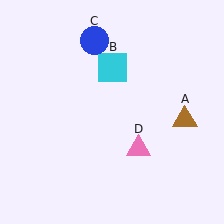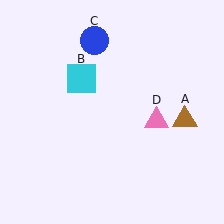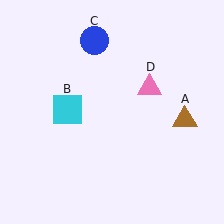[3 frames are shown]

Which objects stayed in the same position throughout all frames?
Brown triangle (object A) and blue circle (object C) remained stationary.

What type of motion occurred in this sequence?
The cyan square (object B), pink triangle (object D) rotated counterclockwise around the center of the scene.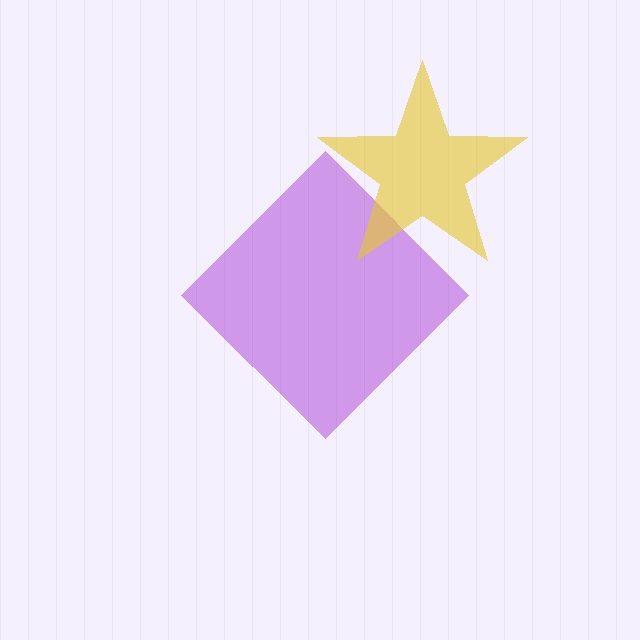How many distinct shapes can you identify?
There are 2 distinct shapes: a purple diamond, a yellow star.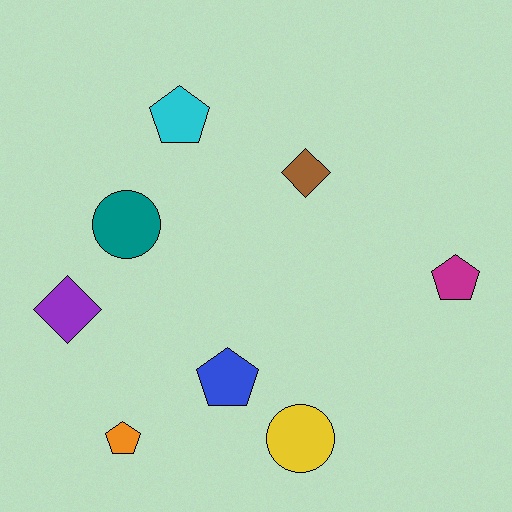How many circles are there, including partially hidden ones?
There are 2 circles.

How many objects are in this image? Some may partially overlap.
There are 8 objects.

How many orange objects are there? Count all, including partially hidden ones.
There is 1 orange object.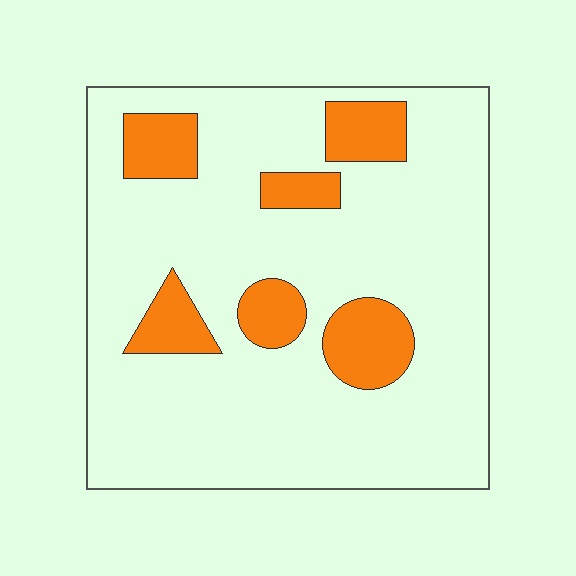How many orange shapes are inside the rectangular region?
6.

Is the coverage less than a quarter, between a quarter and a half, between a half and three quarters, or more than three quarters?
Less than a quarter.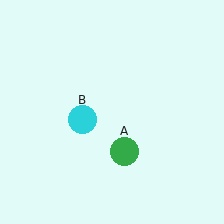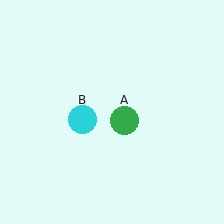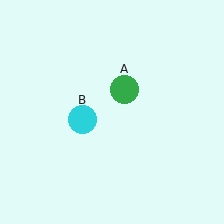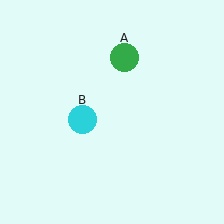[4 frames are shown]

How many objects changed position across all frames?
1 object changed position: green circle (object A).